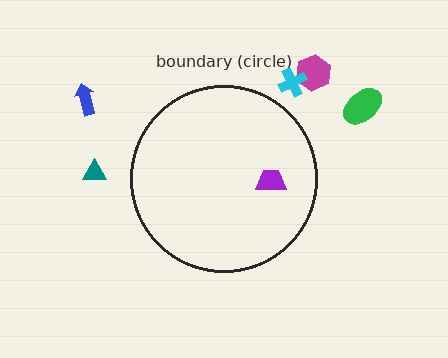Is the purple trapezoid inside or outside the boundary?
Inside.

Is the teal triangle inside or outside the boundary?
Outside.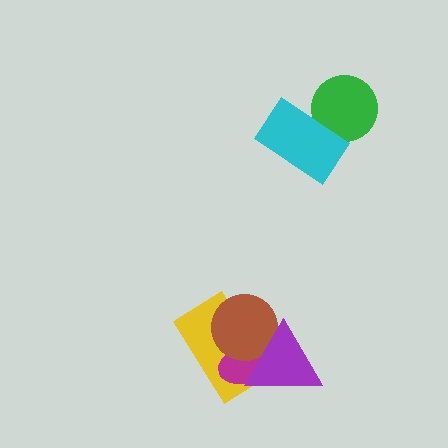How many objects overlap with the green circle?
1 object overlaps with the green circle.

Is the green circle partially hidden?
Yes, it is partially covered by another shape.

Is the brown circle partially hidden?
Yes, it is partially covered by another shape.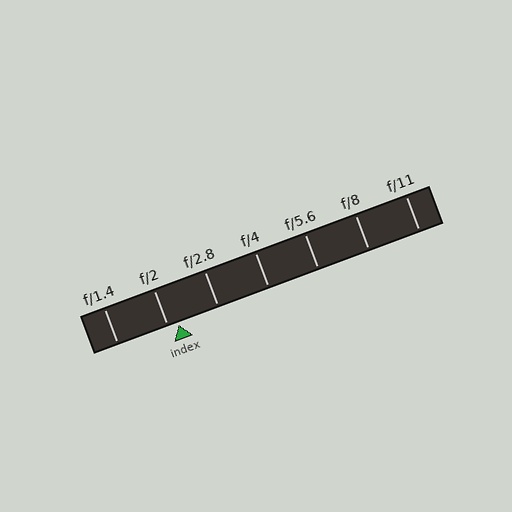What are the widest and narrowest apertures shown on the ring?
The widest aperture shown is f/1.4 and the narrowest is f/11.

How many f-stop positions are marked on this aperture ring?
There are 7 f-stop positions marked.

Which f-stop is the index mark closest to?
The index mark is closest to f/2.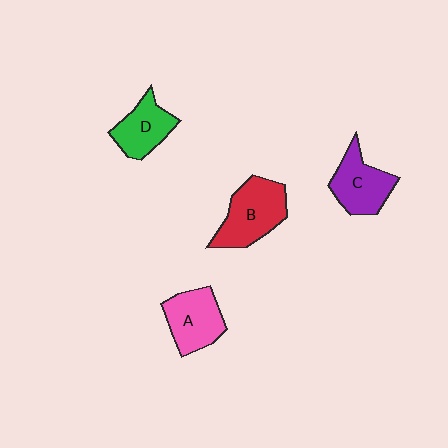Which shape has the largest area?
Shape B (red).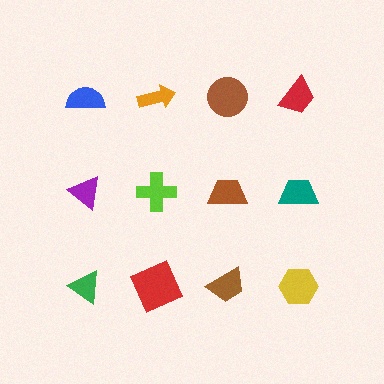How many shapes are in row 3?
4 shapes.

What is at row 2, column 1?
A purple triangle.